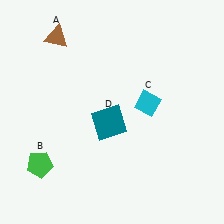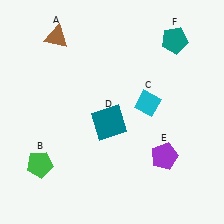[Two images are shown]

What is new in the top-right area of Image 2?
A teal pentagon (F) was added in the top-right area of Image 2.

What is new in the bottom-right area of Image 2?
A purple pentagon (E) was added in the bottom-right area of Image 2.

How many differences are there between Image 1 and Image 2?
There are 2 differences between the two images.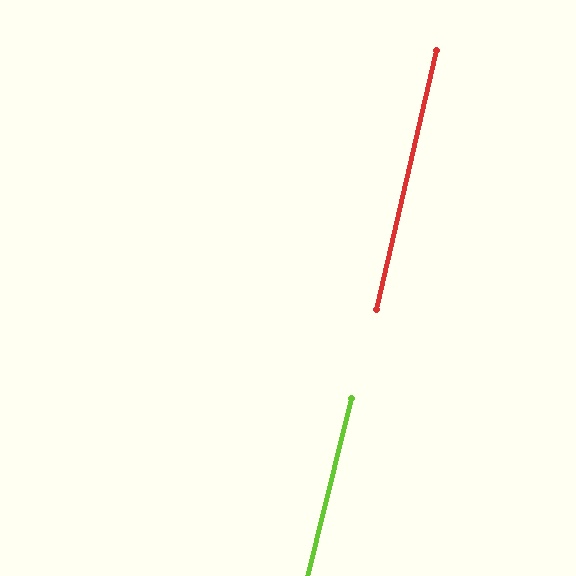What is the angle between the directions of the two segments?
Approximately 1 degree.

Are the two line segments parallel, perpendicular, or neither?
Parallel — their directions differ by only 1.0°.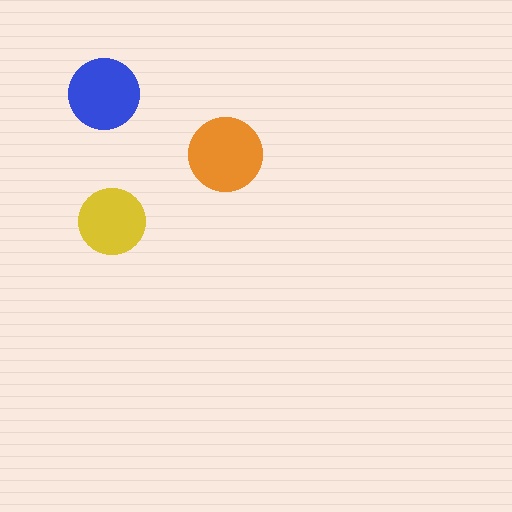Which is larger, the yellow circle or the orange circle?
The orange one.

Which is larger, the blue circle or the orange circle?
The orange one.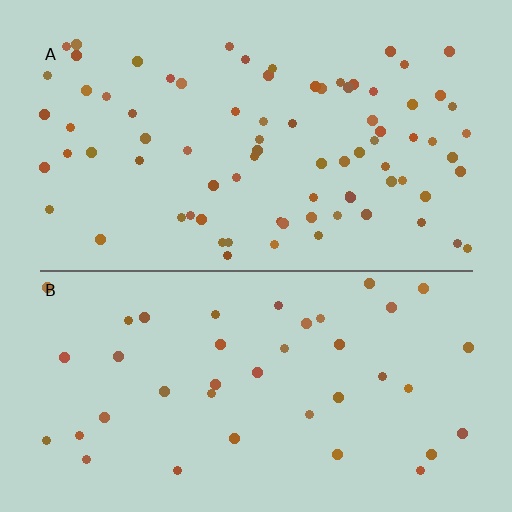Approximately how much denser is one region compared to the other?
Approximately 2.0× — region A over region B.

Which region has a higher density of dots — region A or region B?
A (the top).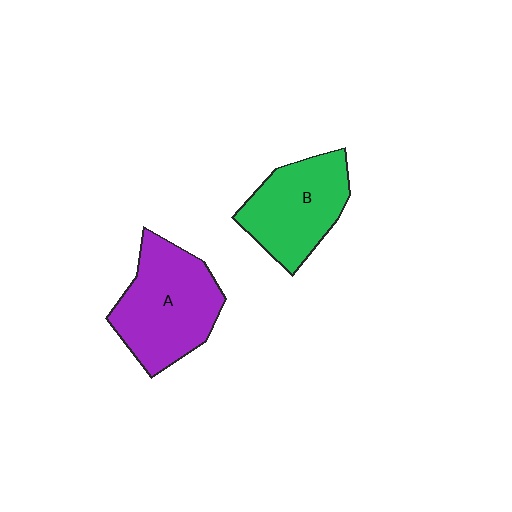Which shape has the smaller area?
Shape B (green).